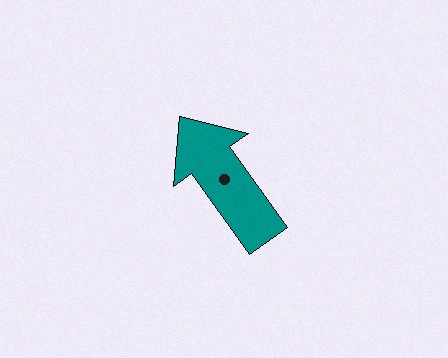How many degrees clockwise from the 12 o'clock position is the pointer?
Approximately 325 degrees.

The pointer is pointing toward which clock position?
Roughly 11 o'clock.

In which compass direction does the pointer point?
Northwest.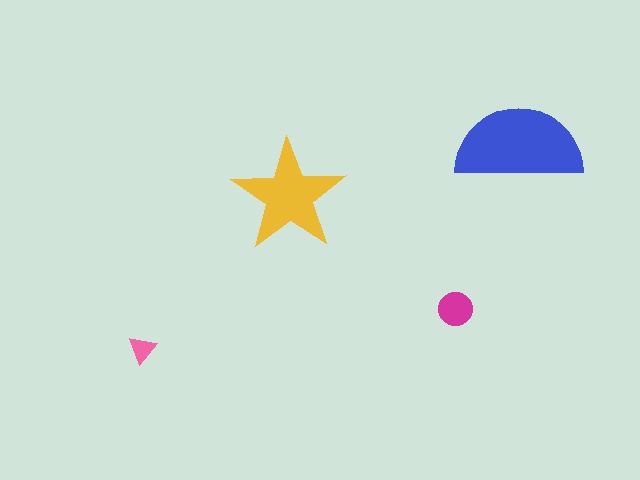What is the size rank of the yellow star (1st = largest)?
2nd.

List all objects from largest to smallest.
The blue semicircle, the yellow star, the magenta circle, the pink triangle.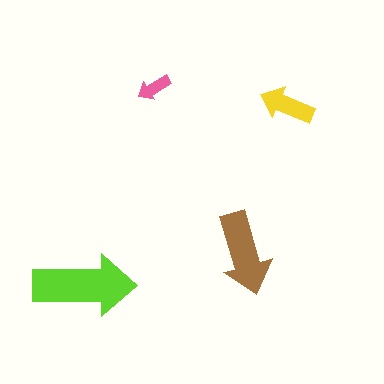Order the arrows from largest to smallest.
the lime one, the brown one, the yellow one, the pink one.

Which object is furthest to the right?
The yellow arrow is rightmost.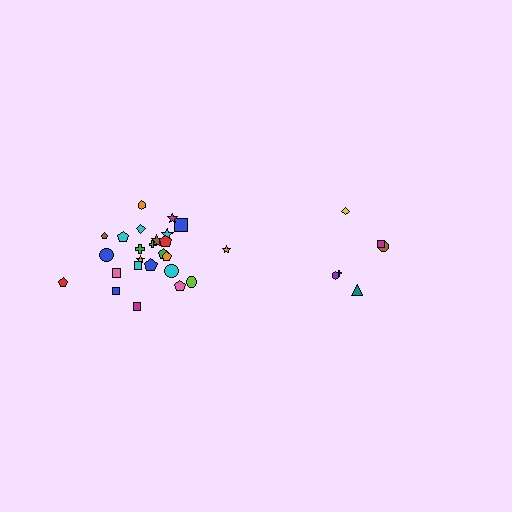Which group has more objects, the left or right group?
The left group.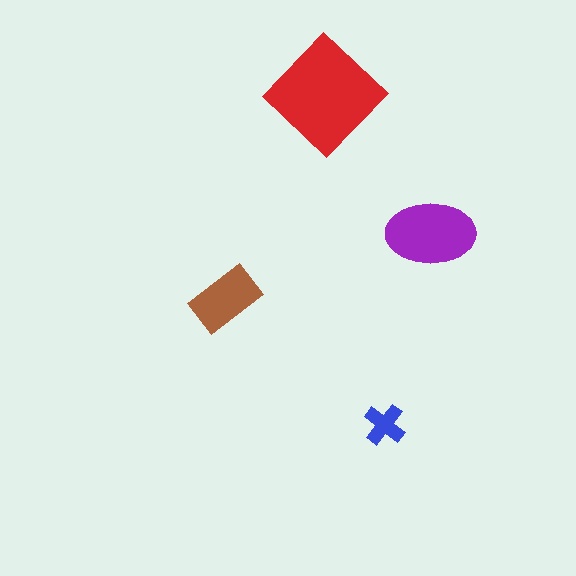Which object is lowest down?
The blue cross is bottommost.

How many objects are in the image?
There are 4 objects in the image.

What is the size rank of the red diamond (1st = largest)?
1st.